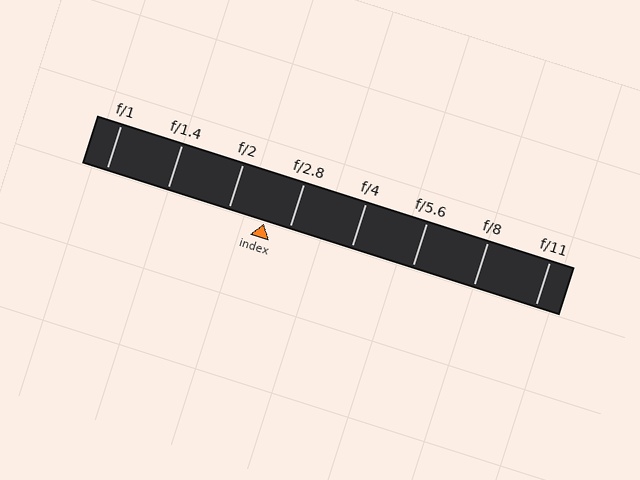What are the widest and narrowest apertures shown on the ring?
The widest aperture shown is f/1 and the narrowest is f/11.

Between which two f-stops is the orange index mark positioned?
The index mark is between f/2 and f/2.8.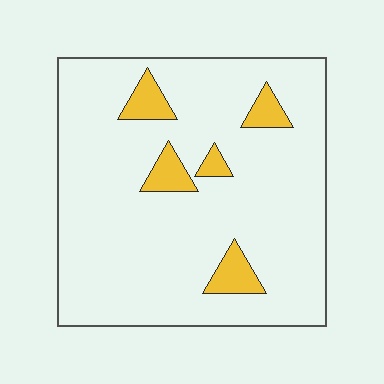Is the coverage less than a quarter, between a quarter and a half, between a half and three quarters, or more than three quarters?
Less than a quarter.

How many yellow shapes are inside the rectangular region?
5.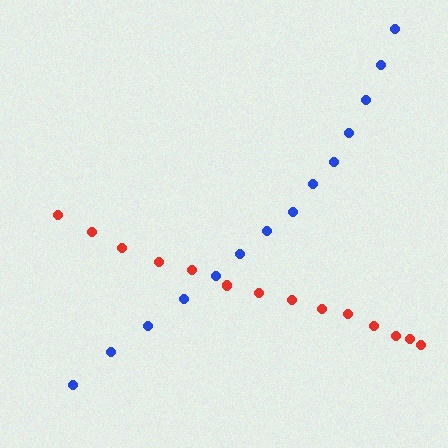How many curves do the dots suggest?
There are 2 distinct paths.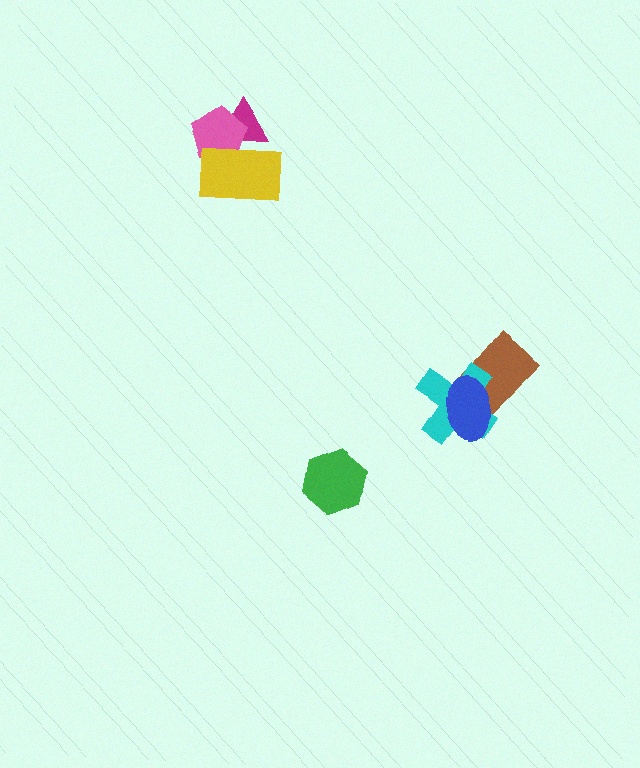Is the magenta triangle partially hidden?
Yes, it is partially covered by another shape.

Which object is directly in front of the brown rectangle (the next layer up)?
The cyan cross is directly in front of the brown rectangle.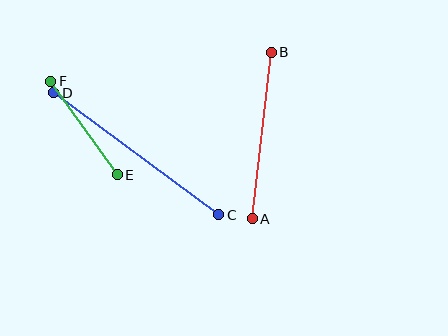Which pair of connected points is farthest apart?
Points C and D are farthest apart.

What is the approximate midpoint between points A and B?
The midpoint is at approximately (262, 135) pixels.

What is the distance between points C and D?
The distance is approximately 205 pixels.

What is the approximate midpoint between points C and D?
The midpoint is at approximately (136, 154) pixels.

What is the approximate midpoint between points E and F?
The midpoint is at approximately (84, 128) pixels.